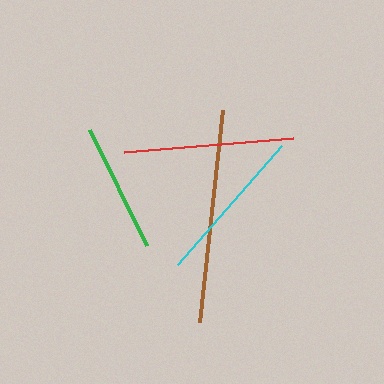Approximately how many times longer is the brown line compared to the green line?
The brown line is approximately 1.6 times the length of the green line.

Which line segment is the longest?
The brown line is the longest at approximately 213 pixels.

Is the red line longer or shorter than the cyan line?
The red line is longer than the cyan line.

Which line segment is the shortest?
The green line is the shortest at approximately 130 pixels.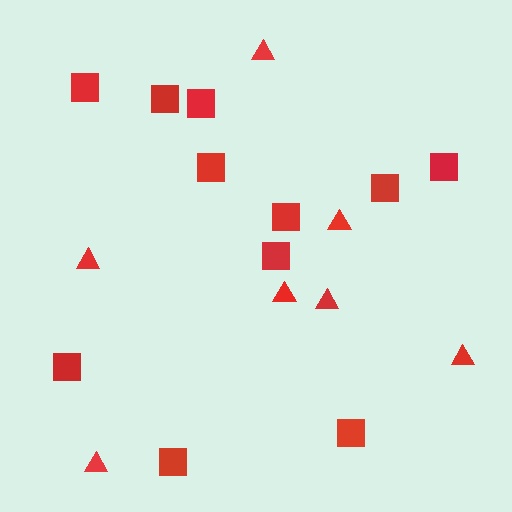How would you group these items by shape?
There are 2 groups: one group of triangles (7) and one group of squares (11).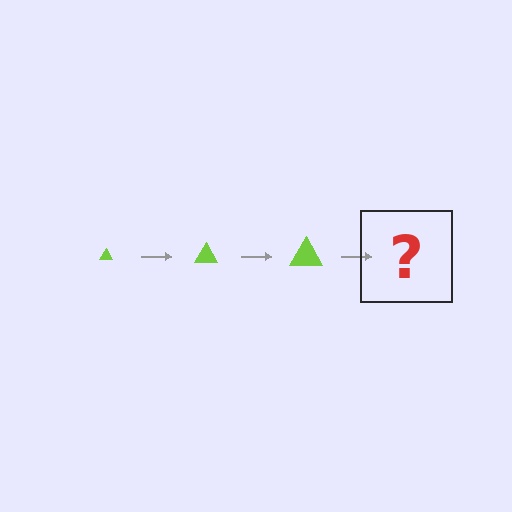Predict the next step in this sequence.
The next step is a lime triangle, larger than the previous one.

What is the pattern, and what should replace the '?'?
The pattern is that the triangle gets progressively larger each step. The '?' should be a lime triangle, larger than the previous one.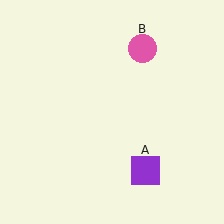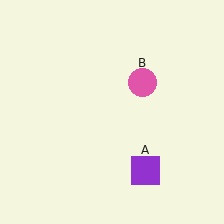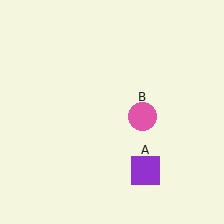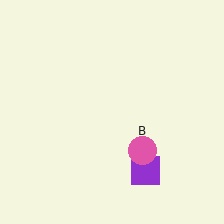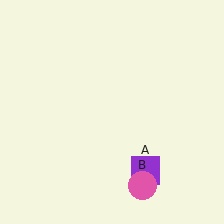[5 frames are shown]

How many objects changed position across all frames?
1 object changed position: pink circle (object B).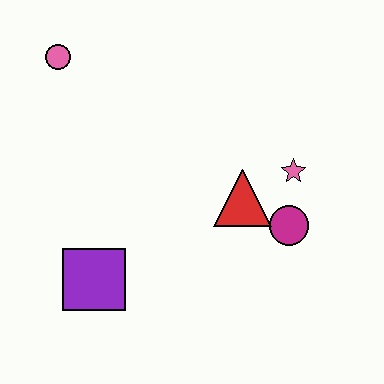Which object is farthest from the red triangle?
The pink circle is farthest from the red triangle.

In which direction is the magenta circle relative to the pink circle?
The magenta circle is to the right of the pink circle.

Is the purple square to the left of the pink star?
Yes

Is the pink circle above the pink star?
Yes